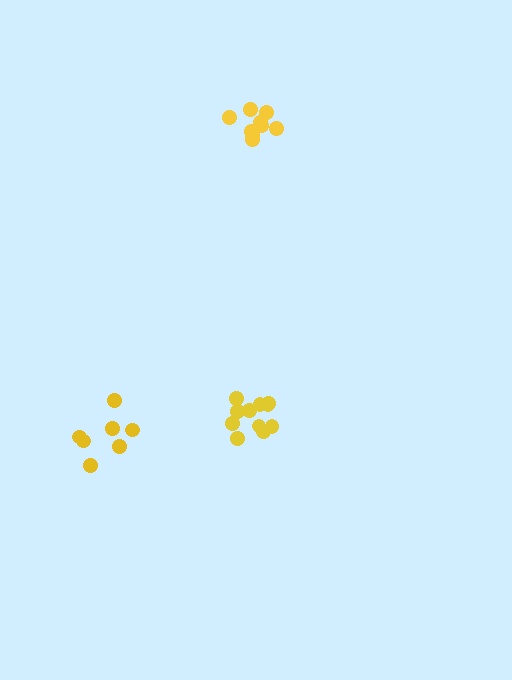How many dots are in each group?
Group 1: 11 dots, Group 2: 7 dots, Group 3: 9 dots (27 total).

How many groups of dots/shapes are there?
There are 3 groups.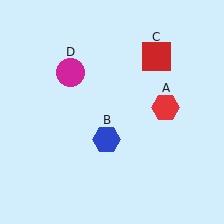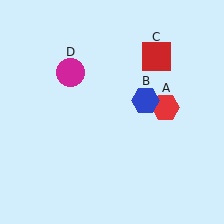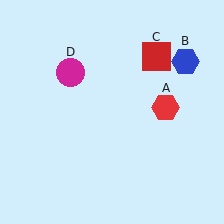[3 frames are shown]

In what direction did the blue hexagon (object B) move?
The blue hexagon (object B) moved up and to the right.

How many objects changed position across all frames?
1 object changed position: blue hexagon (object B).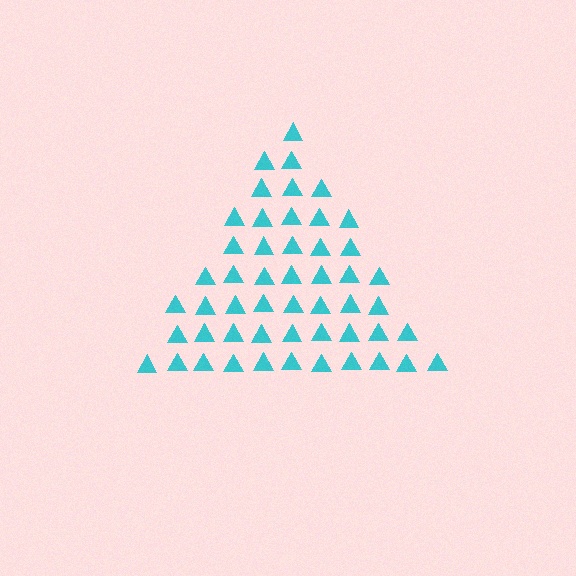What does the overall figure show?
The overall figure shows a triangle.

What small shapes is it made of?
It is made of small triangles.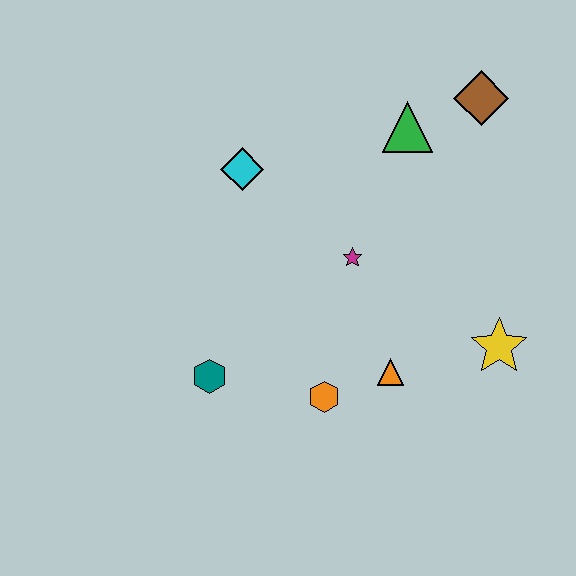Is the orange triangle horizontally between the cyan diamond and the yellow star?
Yes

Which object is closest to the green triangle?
The brown diamond is closest to the green triangle.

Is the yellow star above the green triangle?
No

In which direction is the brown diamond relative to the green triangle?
The brown diamond is to the right of the green triangle.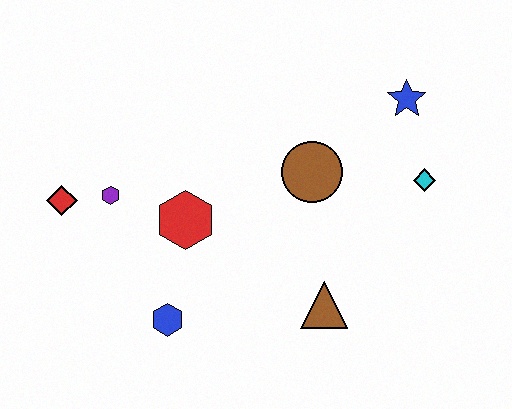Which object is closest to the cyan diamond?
The blue star is closest to the cyan diamond.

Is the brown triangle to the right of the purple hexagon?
Yes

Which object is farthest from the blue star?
The red diamond is farthest from the blue star.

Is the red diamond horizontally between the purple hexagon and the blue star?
No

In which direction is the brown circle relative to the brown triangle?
The brown circle is above the brown triangle.